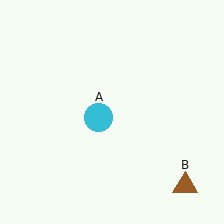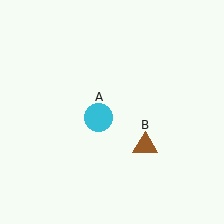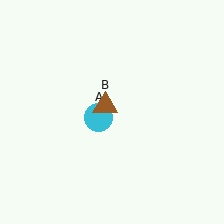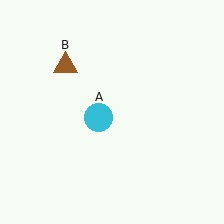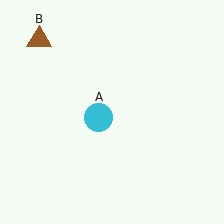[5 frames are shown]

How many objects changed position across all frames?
1 object changed position: brown triangle (object B).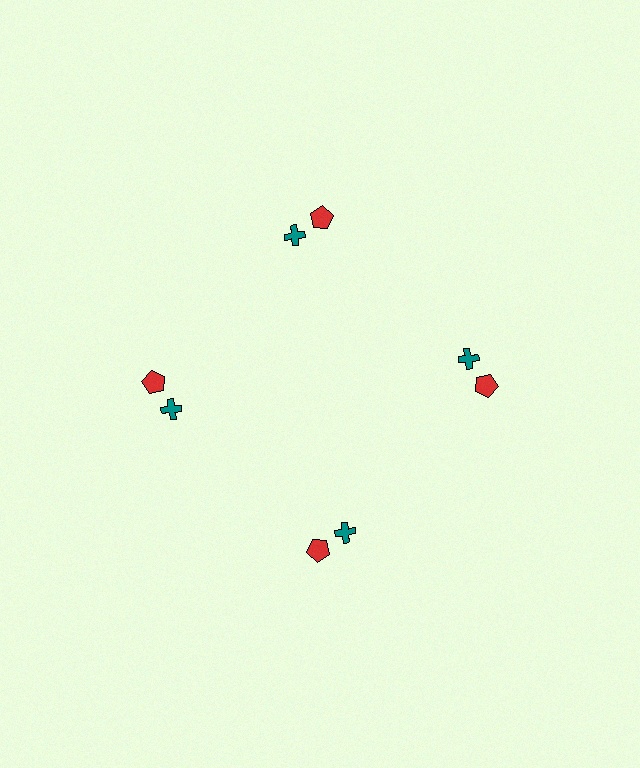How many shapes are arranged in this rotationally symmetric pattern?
There are 8 shapes, arranged in 4 groups of 2.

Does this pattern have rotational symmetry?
Yes, this pattern has 4-fold rotational symmetry. It looks the same after rotating 90 degrees around the center.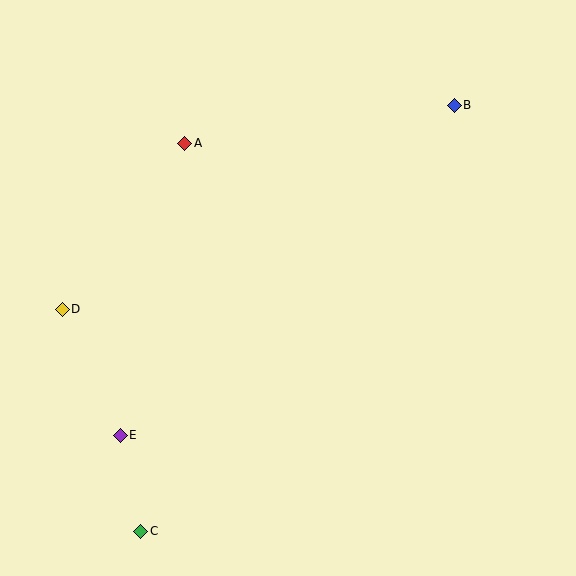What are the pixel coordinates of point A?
Point A is at (185, 143).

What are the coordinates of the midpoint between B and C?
The midpoint between B and C is at (297, 318).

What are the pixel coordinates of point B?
Point B is at (454, 105).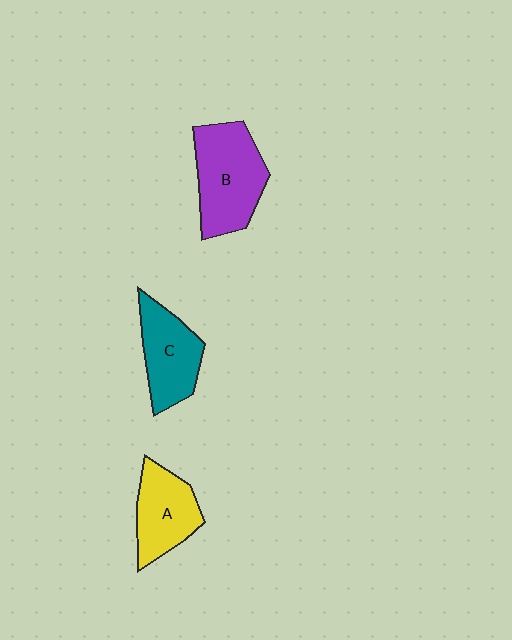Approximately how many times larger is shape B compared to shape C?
Approximately 1.3 times.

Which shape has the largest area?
Shape B (purple).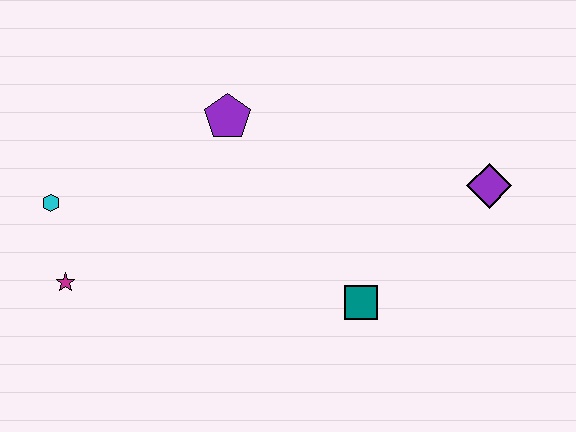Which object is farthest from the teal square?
The cyan hexagon is farthest from the teal square.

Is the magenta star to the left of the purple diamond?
Yes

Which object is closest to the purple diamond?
The teal square is closest to the purple diamond.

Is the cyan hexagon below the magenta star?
No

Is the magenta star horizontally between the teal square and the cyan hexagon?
Yes